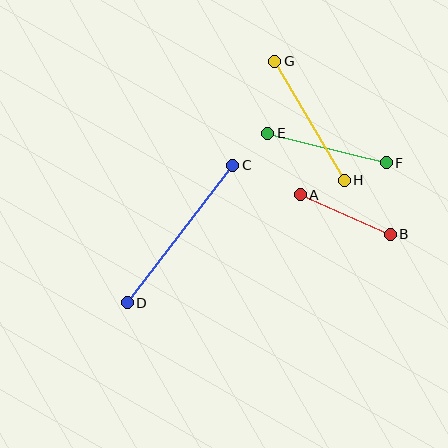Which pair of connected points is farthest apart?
Points C and D are farthest apart.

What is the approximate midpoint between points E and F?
The midpoint is at approximately (327, 148) pixels.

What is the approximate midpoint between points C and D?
The midpoint is at approximately (180, 234) pixels.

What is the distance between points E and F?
The distance is approximately 122 pixels.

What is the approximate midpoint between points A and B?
The midpoint is at approximately (345, 214) pixels.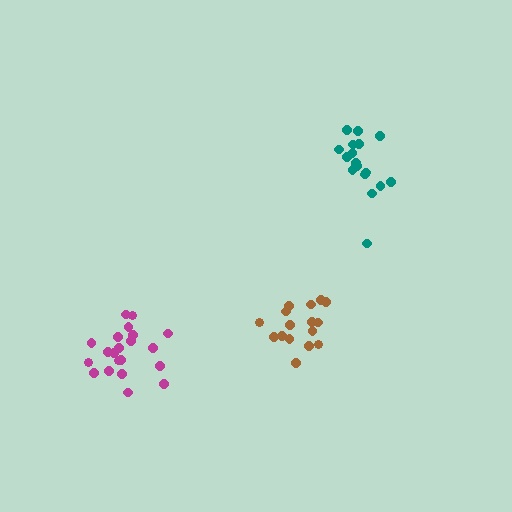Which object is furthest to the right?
The teal cluster is rightmost.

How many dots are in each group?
Group 1: 21 dots, Group 2: 17 dots, Group 3: 16 dots (54 total).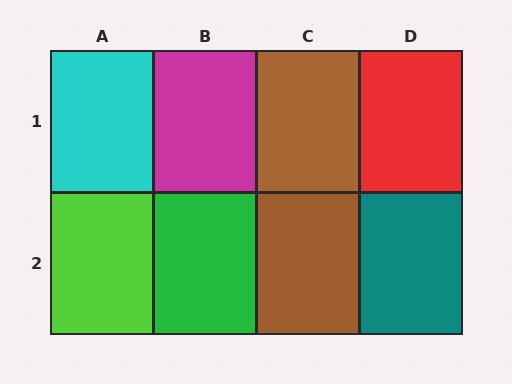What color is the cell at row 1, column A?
Cyan.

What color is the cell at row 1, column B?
Magenta.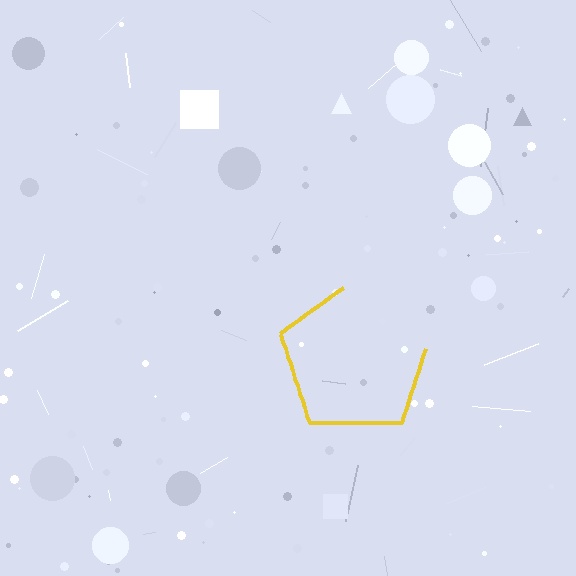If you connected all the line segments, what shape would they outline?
They would outline a pentagon.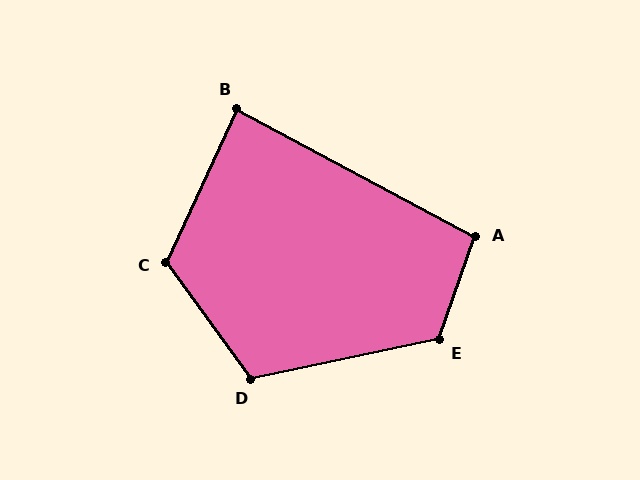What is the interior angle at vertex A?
Approximately 99 degrees (obtuse).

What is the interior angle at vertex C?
Approximately 119 degrees (obtuse).